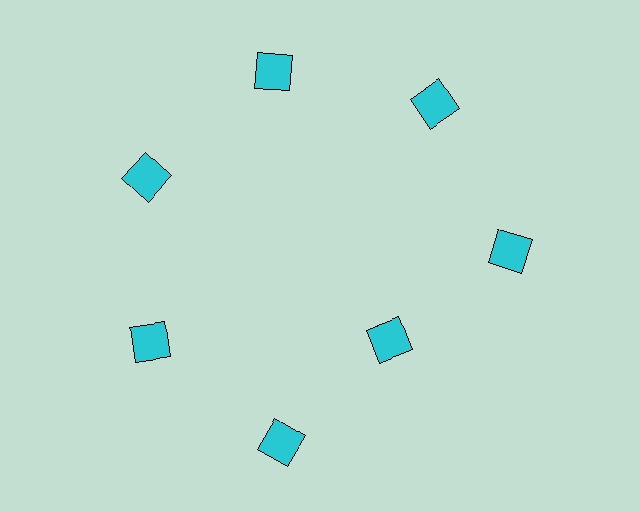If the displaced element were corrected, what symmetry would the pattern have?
It would have 7-fold rotational symmetry — the pattern would map onto itself every 51 degrees.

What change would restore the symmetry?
The symmetry would be restored by moving it outward, back onto the ring so that all 7 squares sit at equal angles and equal distance from the center.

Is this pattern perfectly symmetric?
No. The 7 cyan squares are arranged in a ring, but one element near the 5 o'clock position is pulled inward toward the center, breaking the 7-fold rotational symmetry.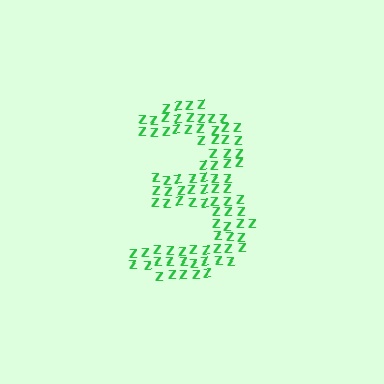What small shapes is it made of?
It is made of small letter Z's.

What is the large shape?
The large shape is the digit 3.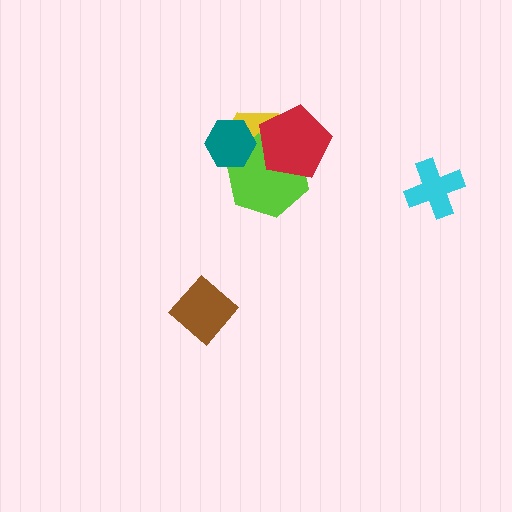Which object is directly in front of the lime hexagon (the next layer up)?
The red pentagon is directly in front of the lime hexagon.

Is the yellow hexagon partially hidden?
Yes, it is partially covered by another shape.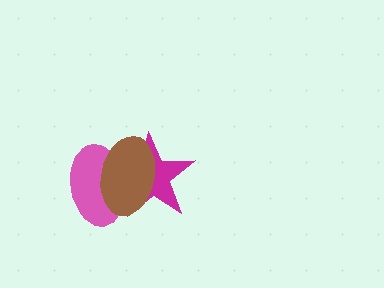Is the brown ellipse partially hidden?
No, no other shape covers it.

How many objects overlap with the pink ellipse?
2 objects overlap with the pink ellipse.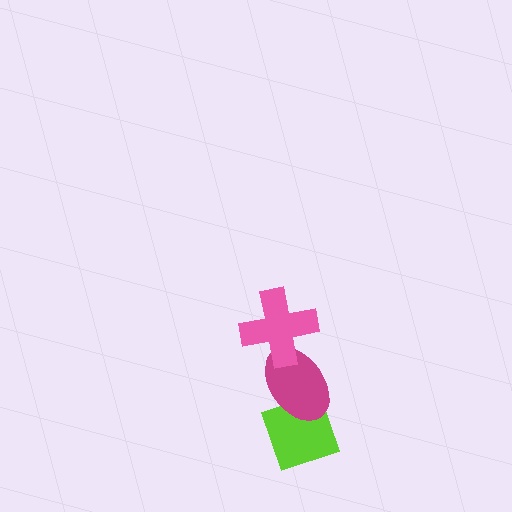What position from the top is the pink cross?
The pink cross is 1st from the top.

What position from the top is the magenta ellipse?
The magenta ellipse is 2nd from the top.